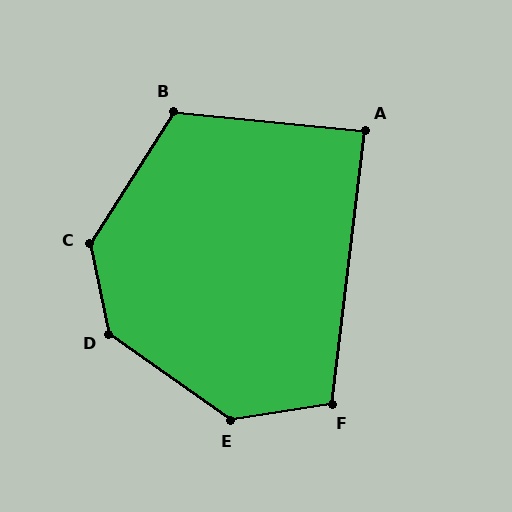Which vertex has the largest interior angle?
D, at approximately 137 degrees.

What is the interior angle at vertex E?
Approximately 135 degrees (obtuse).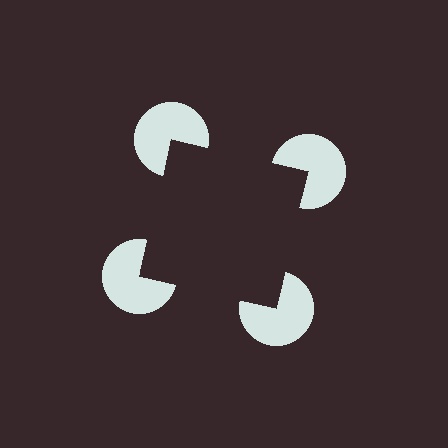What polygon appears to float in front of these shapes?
An illusory square — its edges are inferred from the aligned wedge cuts in the pac-man discs, not physically drawn.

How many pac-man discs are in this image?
There are 4 — one at each vertex of the illusory square.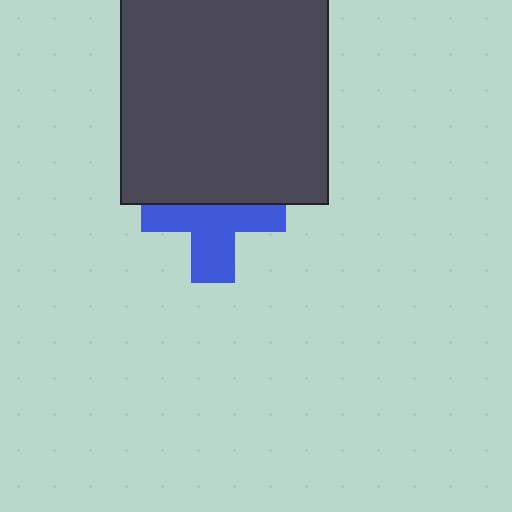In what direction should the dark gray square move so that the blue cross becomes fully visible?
The dark gray square should move up. That is the shortest direction to clear the overlap and leave the blue cross fully visible.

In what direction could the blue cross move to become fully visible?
The blue cross could move down. That would shift it out from behind the dark gray square entirely.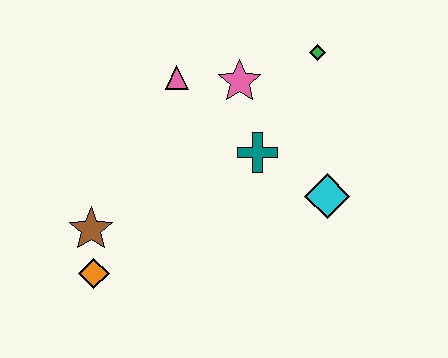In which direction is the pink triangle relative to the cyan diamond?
The pink triangle is to the left of the cyan diamond.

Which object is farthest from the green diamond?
The orange diamond is farthest from the green diamond.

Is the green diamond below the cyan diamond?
No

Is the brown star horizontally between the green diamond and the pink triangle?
No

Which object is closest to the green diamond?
The pink star is closest to the green diamond.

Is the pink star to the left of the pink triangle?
No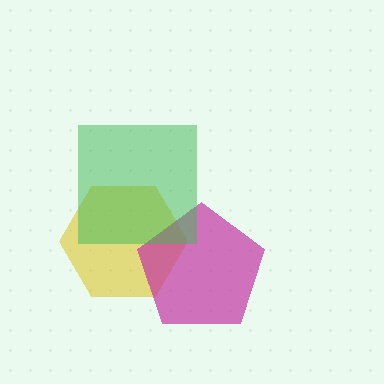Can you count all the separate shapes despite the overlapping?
Yes, there are 3 separate shapes.